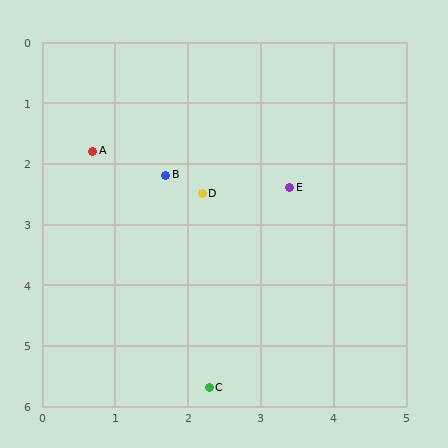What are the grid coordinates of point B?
Point B is at approximately (1.7, 2.2).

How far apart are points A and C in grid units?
Points A and C are about 4.2 grid units apart.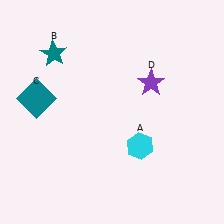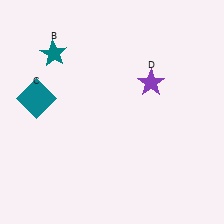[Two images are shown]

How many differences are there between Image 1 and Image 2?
There is 1 difference between the two images.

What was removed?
The cyan hexagon (A) was removed in Image 2.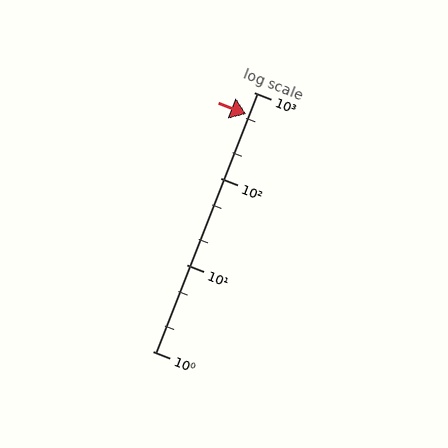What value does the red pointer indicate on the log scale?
The pointer indicates approximately 560.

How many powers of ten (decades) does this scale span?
The scale spans 3 decades, from 1 to 1000.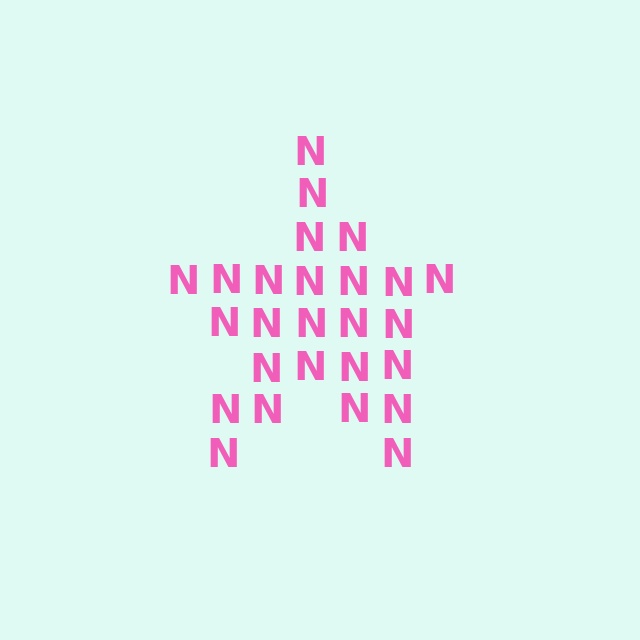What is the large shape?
The large shape is a star.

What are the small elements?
The small elements are letter N's.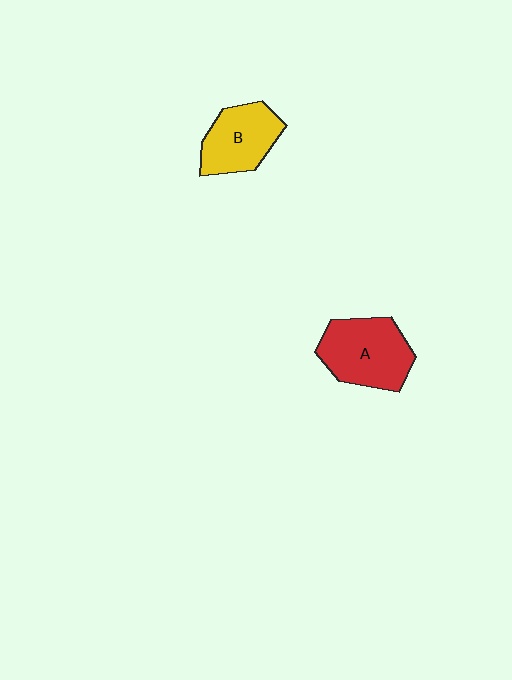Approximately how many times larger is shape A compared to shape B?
Approximately 1.2 times.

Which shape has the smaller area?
Shape B (yellow).